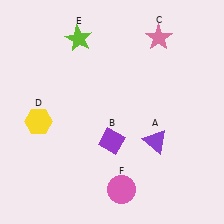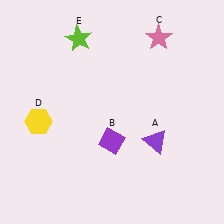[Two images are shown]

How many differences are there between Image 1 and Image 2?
There is 1 difference between the two images.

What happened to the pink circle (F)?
The pink circle (F) was removed in Image 2. It was in the bottom-right area of Image 1.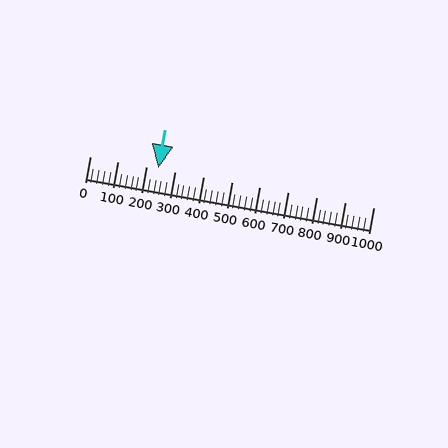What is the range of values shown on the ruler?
The ruler shows values from 0 to 1000.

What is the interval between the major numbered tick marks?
The major tick marks are spaced 100 units apart.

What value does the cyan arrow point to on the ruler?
The cyan arrow points to approximately 240.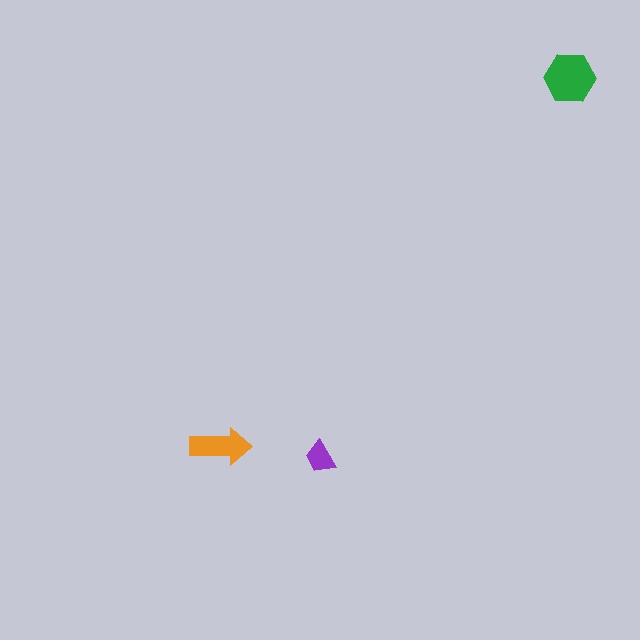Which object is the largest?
The green hexagon.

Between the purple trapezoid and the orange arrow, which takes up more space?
The orange arrow.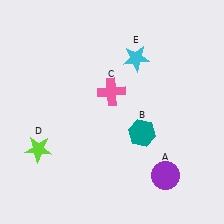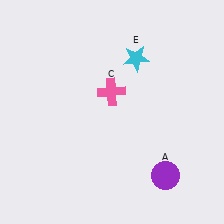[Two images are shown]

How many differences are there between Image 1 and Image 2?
There are 2 differences between the two images.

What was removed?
The teal hexagon (B), the lime star (D) were removed in Image 2.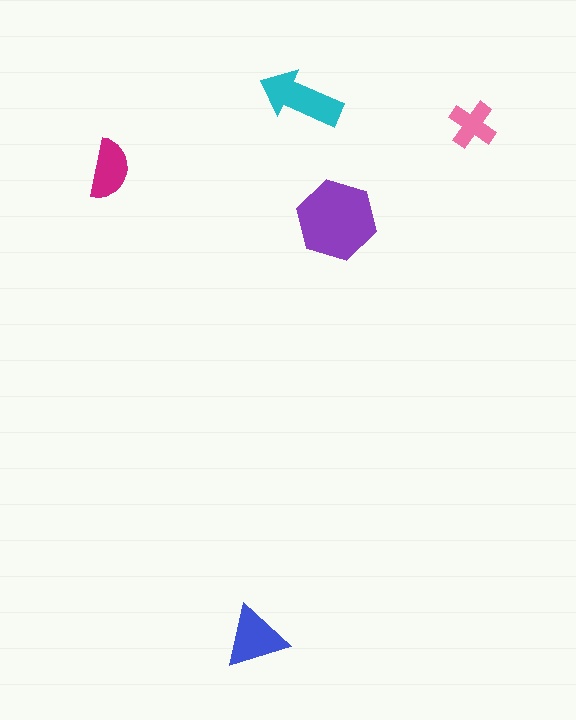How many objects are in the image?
There are 5 objects in the image.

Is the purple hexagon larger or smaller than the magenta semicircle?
Larger.